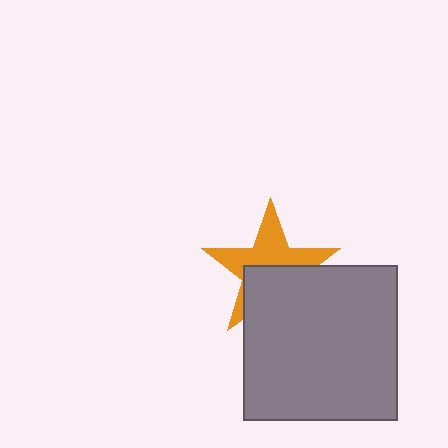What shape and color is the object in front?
The object in front is a gray square.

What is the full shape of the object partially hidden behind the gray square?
The partially hidden object is an orange star.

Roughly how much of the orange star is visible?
About half of it is visible (roughly 55%).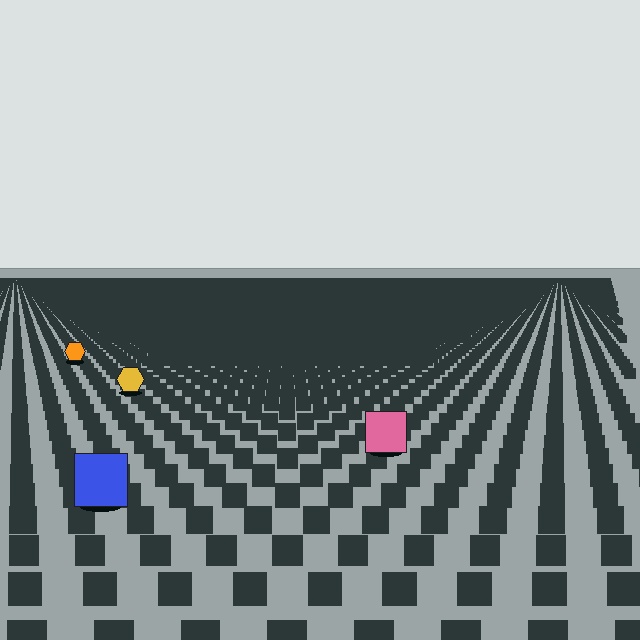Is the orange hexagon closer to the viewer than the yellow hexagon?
No. The yellow hexagon is closer — you can tell from the texture gradient: the ground texture is coarser near it.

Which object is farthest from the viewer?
The orange hexagon is farthest from the viewer. It appears smaller and the ground texture around it is denser.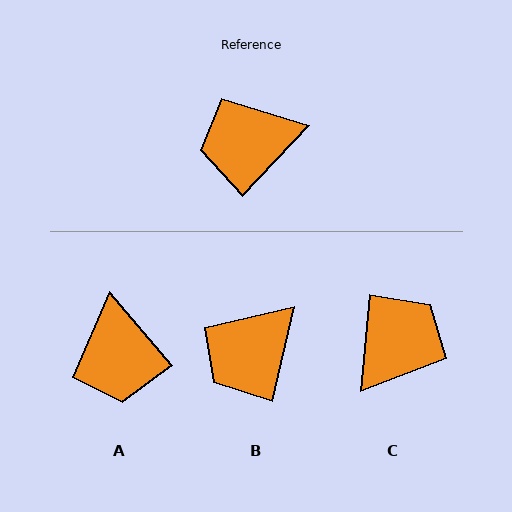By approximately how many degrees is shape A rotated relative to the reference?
Approximately 84 degrees counter-clockwise.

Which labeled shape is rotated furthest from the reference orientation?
C, about 142 degrees away.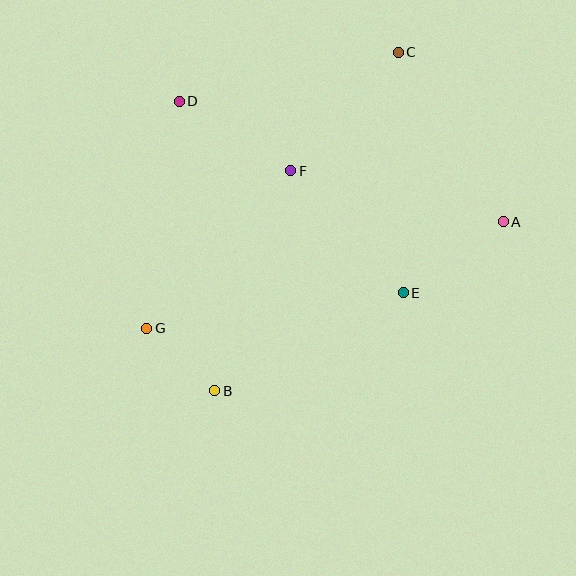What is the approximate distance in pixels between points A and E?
The distance between A and E is approximately 122 pixels.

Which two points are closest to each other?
Points B and G are closest to each other.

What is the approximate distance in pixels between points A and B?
The distance between A and B is approximately 334 pixels.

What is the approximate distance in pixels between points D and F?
The distance between D and F is approximately 131 pixels.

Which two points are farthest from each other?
Points B and C are farthest from each other.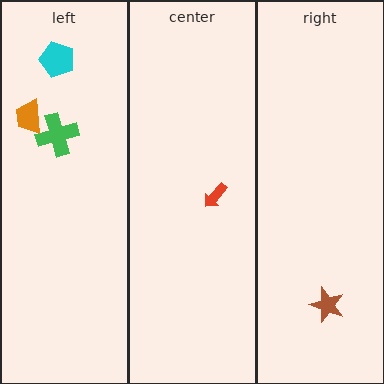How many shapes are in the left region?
3.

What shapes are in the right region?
The brown star.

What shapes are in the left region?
The green cross, the orange trapezoid, the cyan pentagon.